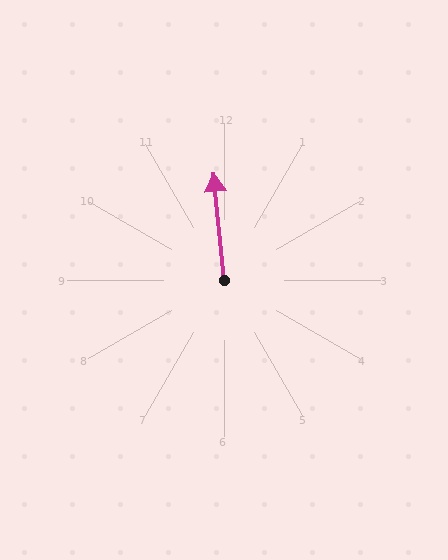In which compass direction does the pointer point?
North.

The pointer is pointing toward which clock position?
Roughly 12 o'clock.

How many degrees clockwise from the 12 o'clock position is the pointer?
Approximately 355 degrees.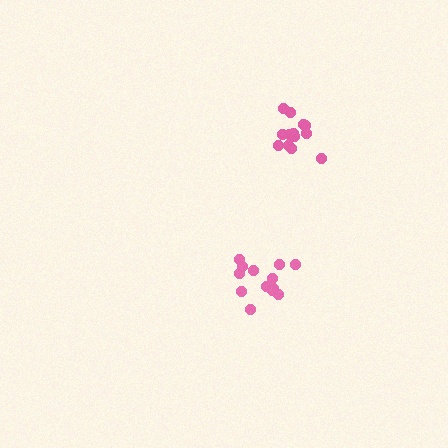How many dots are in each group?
Group 1: 13 dots, Group 2: 13 dots (26 total).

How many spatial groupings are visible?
There are 2 spatial groupings.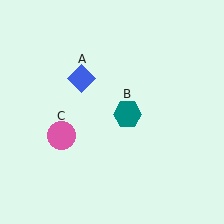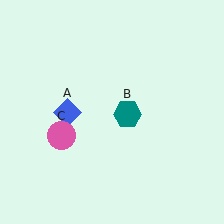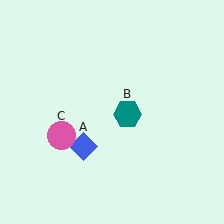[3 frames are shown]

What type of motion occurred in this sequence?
The blue diamond (object A) rotated counterclockwise around the center of the scene.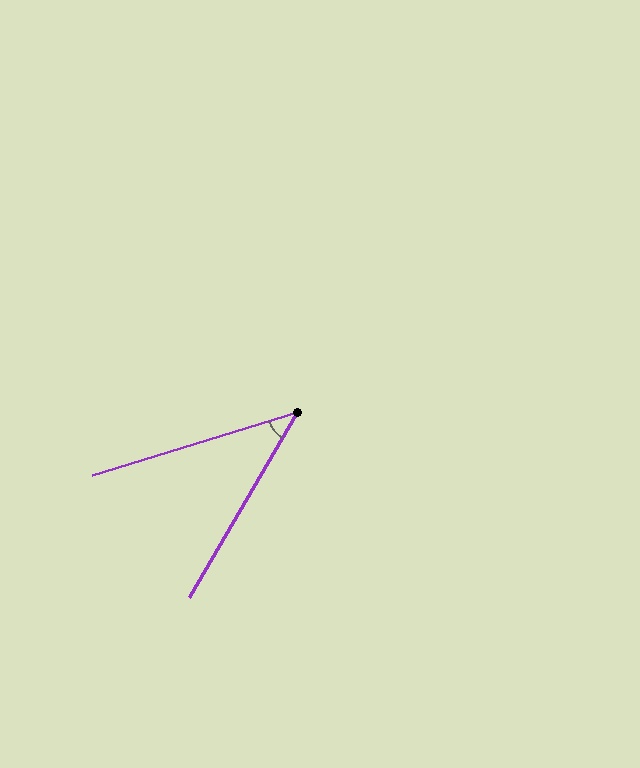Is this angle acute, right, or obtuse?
It is acute.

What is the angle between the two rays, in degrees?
Approximately 43 degrees.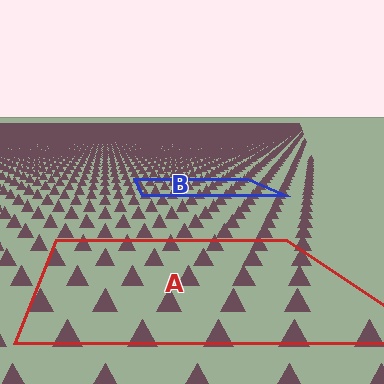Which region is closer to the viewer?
Region A is closer. The texture elements there are larger and more spread out.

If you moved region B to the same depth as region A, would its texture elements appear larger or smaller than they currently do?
They would appear larger. At a closer depth, the same texture elements are projected at a bigger on-screen size.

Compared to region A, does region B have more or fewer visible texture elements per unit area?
Region B has more texture elements per unit area — they are packed more densely because it is farther away.